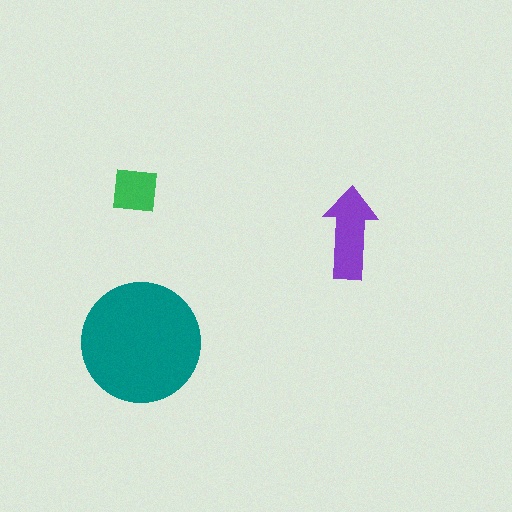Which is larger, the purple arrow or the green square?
The purple arrow.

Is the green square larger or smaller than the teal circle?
Smaller.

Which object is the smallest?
The green square.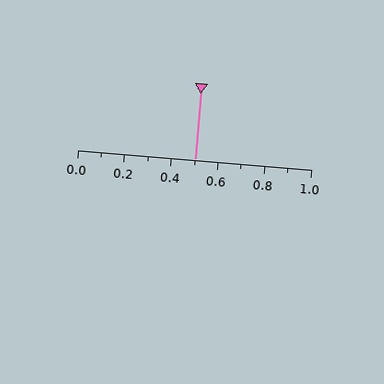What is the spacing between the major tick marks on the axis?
The major ticks are spaced 0.2 apart.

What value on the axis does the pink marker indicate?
The marker indicates approximately 0.5.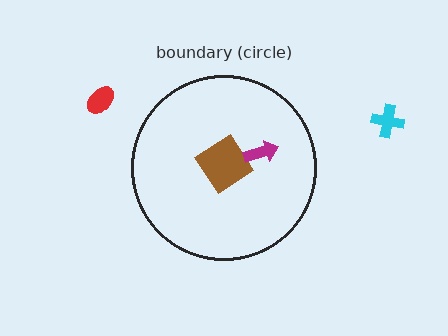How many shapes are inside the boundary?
3 inside, 2 outside.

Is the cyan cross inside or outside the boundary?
Outside.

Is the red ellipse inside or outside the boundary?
Outside.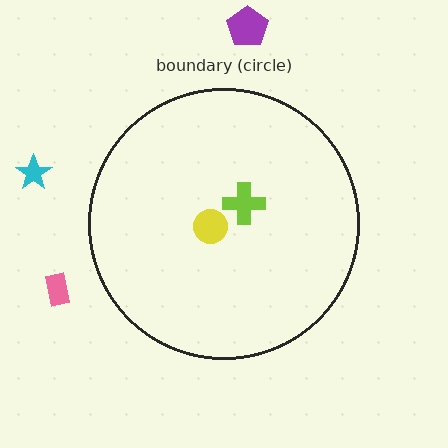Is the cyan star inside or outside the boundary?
Outside.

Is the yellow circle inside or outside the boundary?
Inside.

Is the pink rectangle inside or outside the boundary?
Outside.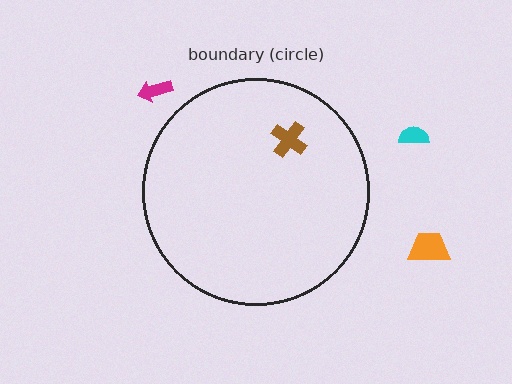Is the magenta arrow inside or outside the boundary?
Outside.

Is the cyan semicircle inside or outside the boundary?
Outside.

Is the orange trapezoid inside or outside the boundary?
Outside.